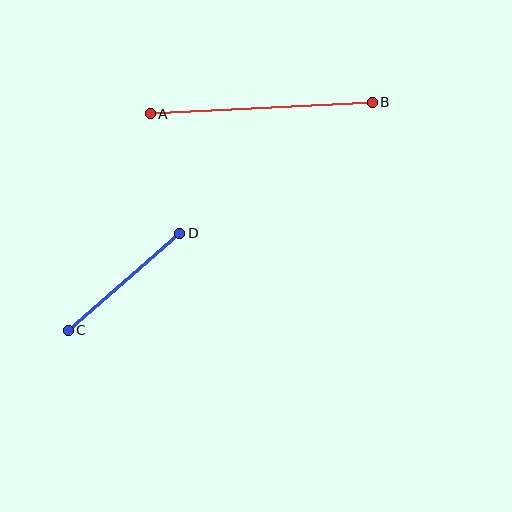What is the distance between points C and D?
The distance is approximately 148 pixels.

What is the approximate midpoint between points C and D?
The midpoint is at approximately (124, 282) pixels.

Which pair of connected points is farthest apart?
Points A and B are farthest apart.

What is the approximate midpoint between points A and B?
The midpoint is at approximately (261, 108) pixels.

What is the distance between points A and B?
The distance is approximately 222 pixels.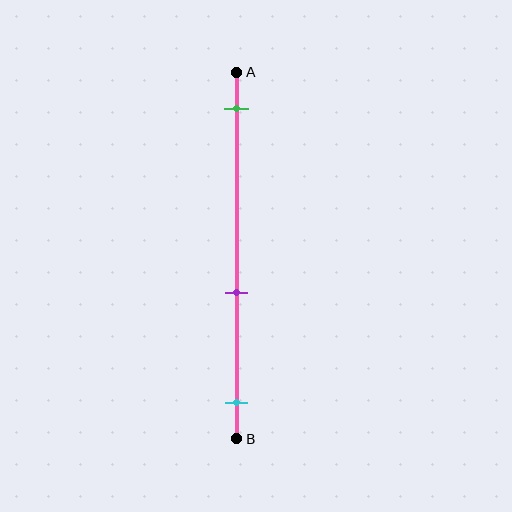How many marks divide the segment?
There are 3 marks dividing the segment.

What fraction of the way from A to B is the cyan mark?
The cyan mark is approximately 90% (0.9) of the way from A to B.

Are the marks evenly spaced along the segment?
No, the marks are not evenly spaced.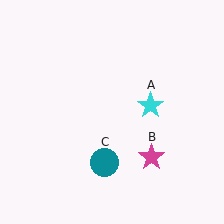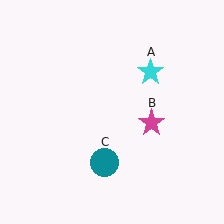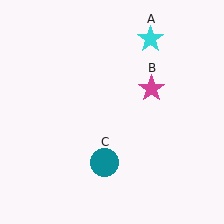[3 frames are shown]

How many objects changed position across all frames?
2 objects changed position: cyan star (object A), magenta star (object B).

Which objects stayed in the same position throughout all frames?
Teal circle (object C) remained stationary.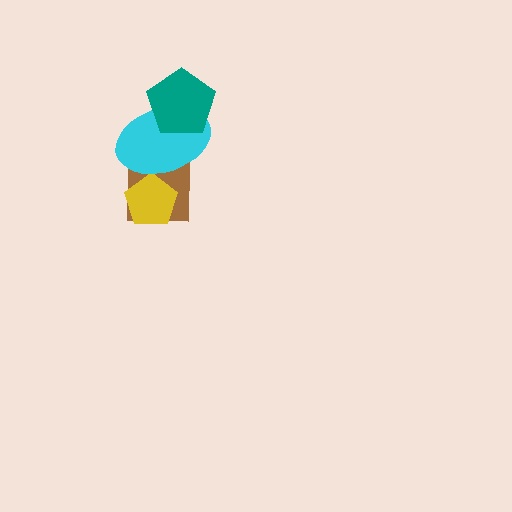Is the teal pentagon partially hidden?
No, no other shape covers it.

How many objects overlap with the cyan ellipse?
3 objects overlap with the cyan ellipse.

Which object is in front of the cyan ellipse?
The teal pentagon is in front of the cyan ellipse.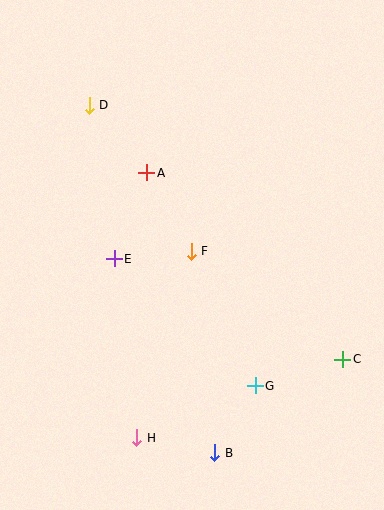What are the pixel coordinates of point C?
Point C is at (343, 359).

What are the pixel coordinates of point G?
Point G is at (255, 386).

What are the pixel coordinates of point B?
Point B is at (215, 453).